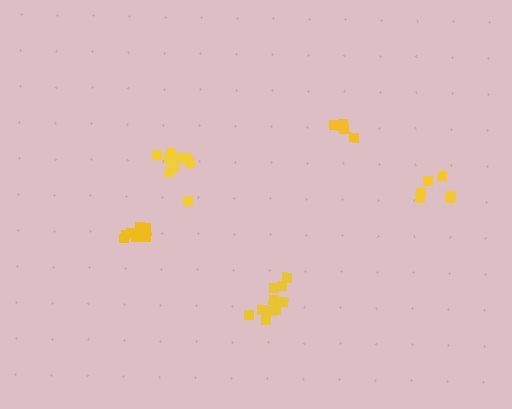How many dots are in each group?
Group 1: 7 dots, Group 2: 5 dots, Group 3: 10 dots, Group 4: 6 dots, Group 5: 9 dots (37 total).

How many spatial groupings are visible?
There are 5 spatial groupings.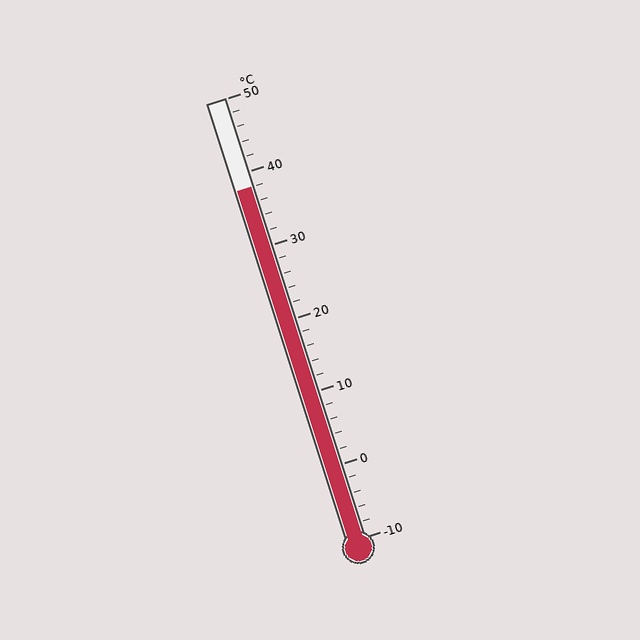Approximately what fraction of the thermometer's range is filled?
The thermometer is filled to approximately 80% of its range.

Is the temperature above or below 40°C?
The temperature is below 40°C.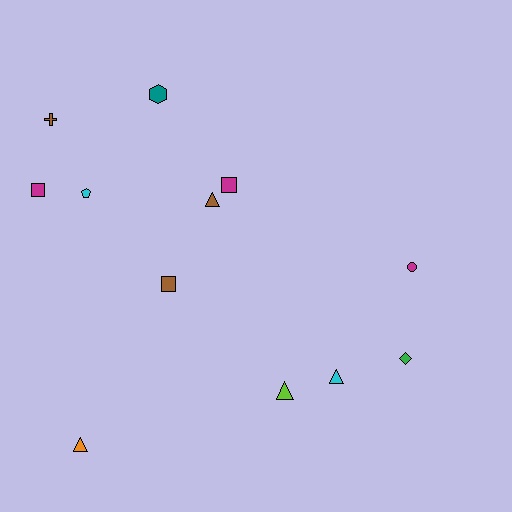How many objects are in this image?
There are 12 objects.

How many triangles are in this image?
There are 4 triangles.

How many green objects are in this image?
There is 1 green object.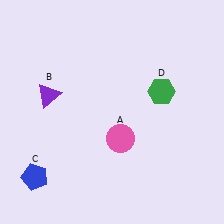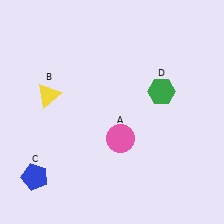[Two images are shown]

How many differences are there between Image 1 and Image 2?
There is 1 difference between the two images.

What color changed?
The triangle (B) changed from purple in Image 1 to yellow in Image 2.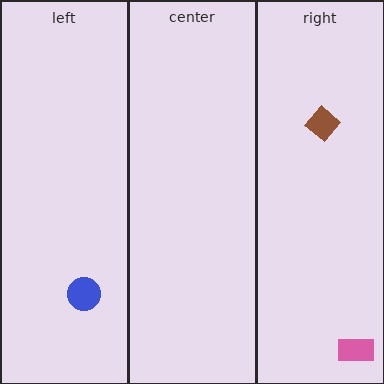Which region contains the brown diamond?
The right region.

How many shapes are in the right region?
2.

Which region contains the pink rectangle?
The right region.